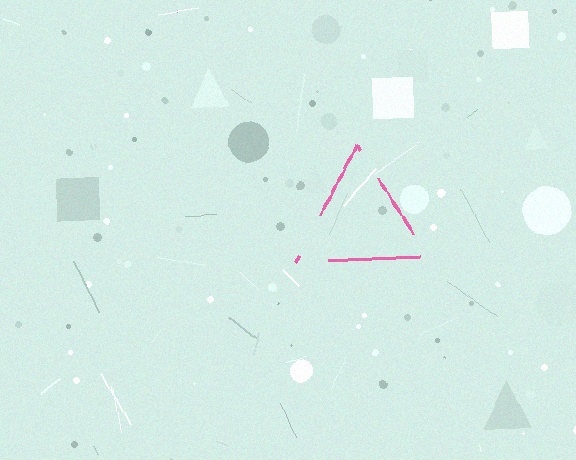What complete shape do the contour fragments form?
The contour fragments form a triangle.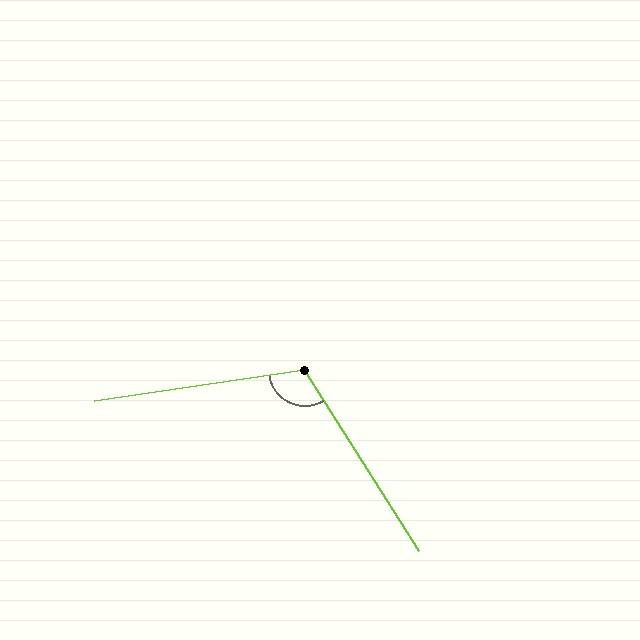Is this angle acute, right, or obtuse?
It is obtuse.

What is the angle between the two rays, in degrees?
Approximately 114 degrees.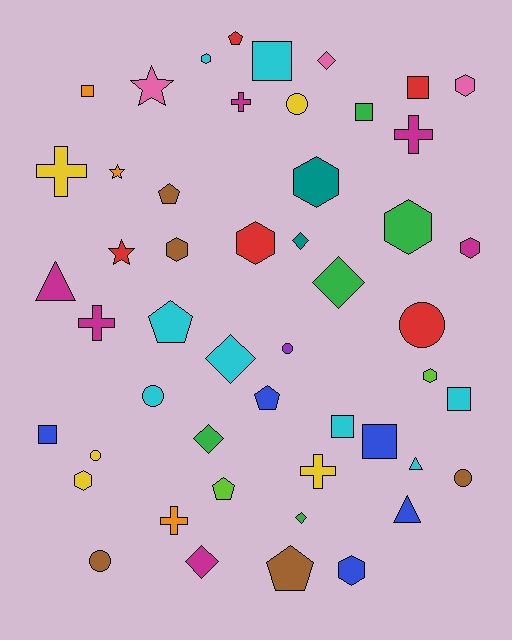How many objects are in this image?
There are 50 objects.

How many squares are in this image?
There are 8 squares.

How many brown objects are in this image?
There are 5 brown objects.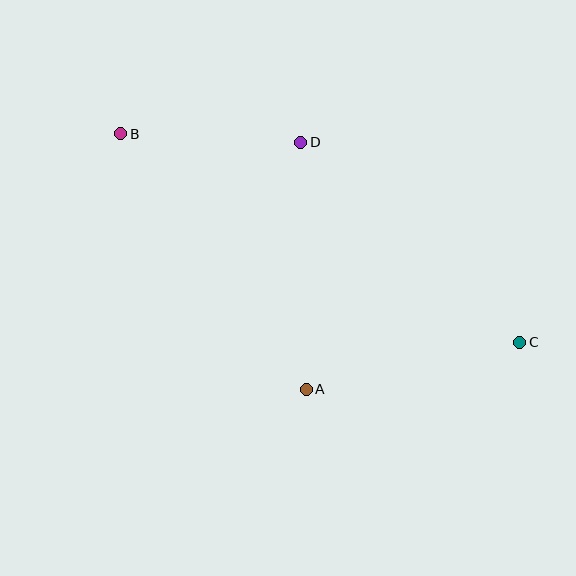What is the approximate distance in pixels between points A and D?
The distance between A and D is approximately 247 pixels.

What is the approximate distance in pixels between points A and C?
The distance between A and C is approximately 219 pixels.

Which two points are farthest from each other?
Points B and C are farthest from each other.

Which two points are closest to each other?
Points B and D are closest to each other.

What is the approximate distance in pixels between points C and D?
The distance between C and D is approximately 297 pixels.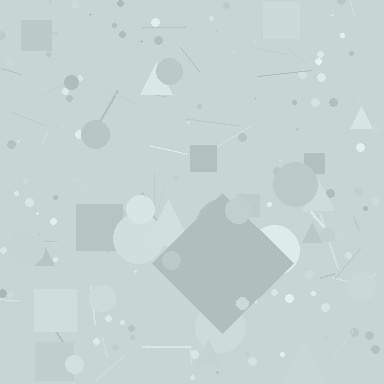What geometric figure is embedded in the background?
A diamond is embedded in the background.